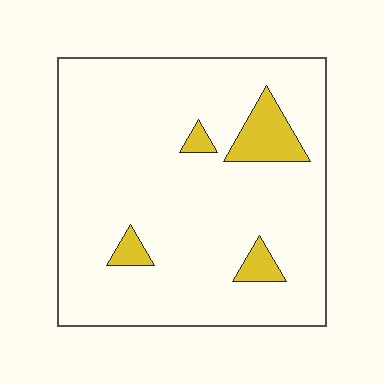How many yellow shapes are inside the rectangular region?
4.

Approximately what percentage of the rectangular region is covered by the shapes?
Approximately 10%.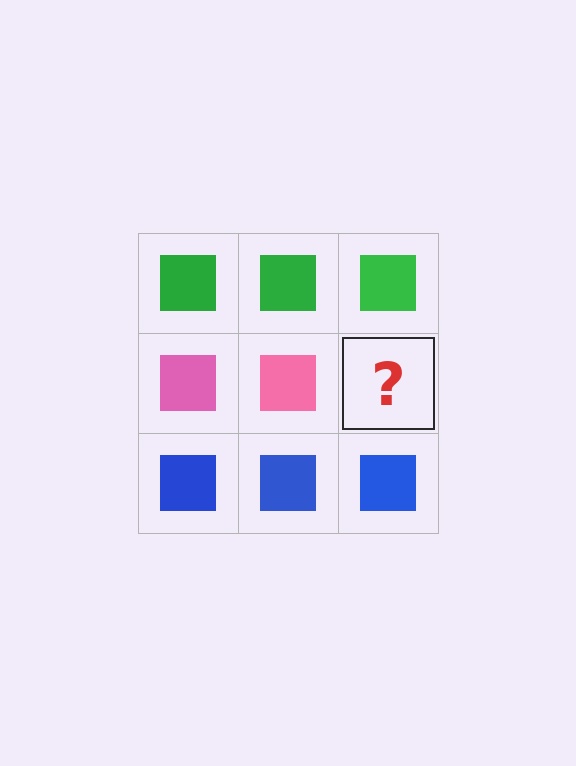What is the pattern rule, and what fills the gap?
The rule is that each row has a consistent color. The gap should be filled with a pink square.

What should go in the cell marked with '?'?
The missing cell should contain a pink square.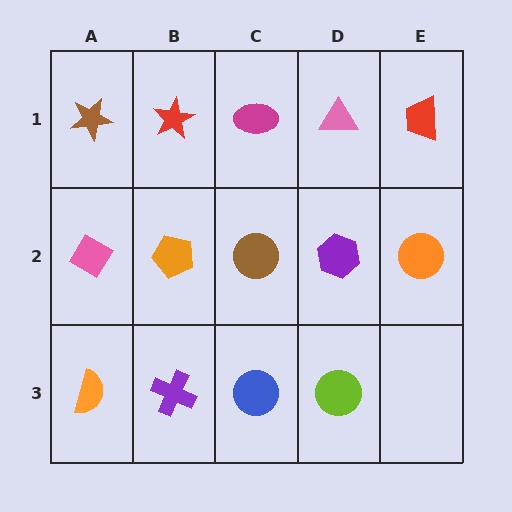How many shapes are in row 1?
5 shapes.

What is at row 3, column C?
A blue circle.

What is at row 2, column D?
A purple hexagon.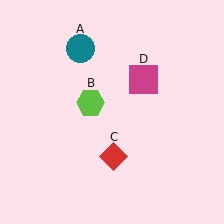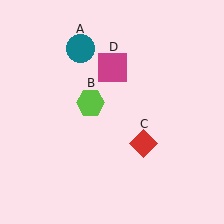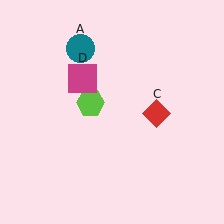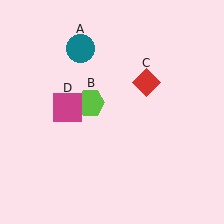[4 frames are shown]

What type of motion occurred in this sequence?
The red diamond (object C), magenta square (object D) rotated counterclockwise around the center of the scene.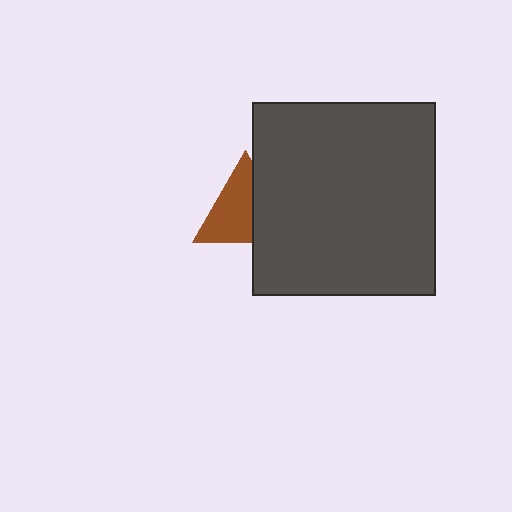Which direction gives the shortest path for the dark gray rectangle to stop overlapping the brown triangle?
Moving right gives the shortest separation.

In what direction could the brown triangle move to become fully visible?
The brown triangle could move left. That would shift it out from behind the dark gray rectangle entirely.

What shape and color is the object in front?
The object in front is a dark gray rectangle.